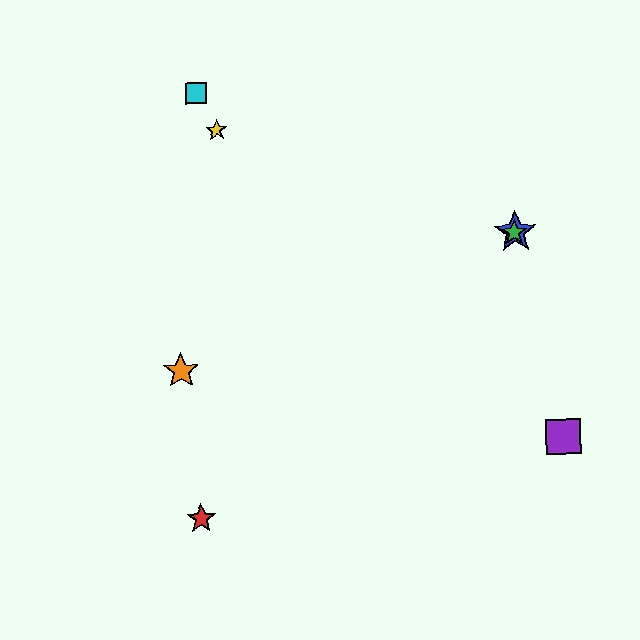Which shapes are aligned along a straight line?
The red star, the blue star, the green star are aligned along a straight line.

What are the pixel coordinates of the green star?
The green star is at (514, 233).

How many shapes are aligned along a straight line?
3 shapes (the red star, the blue star, the green star) are aligned along a straight line.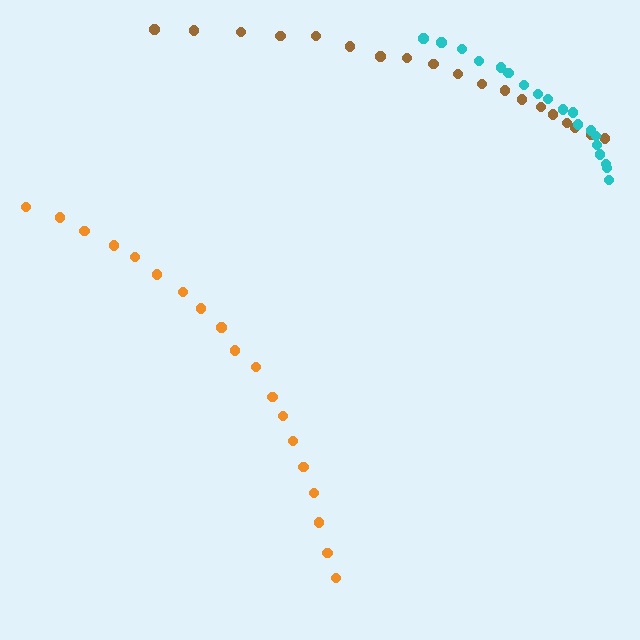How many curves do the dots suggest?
There are 3 distinct paths.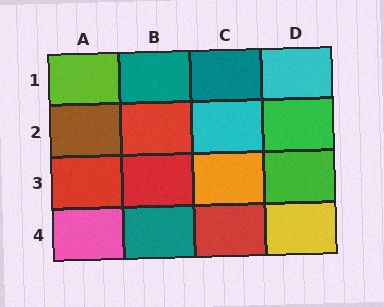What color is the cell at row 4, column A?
Pink.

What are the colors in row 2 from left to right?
Brown, red, cyan, green.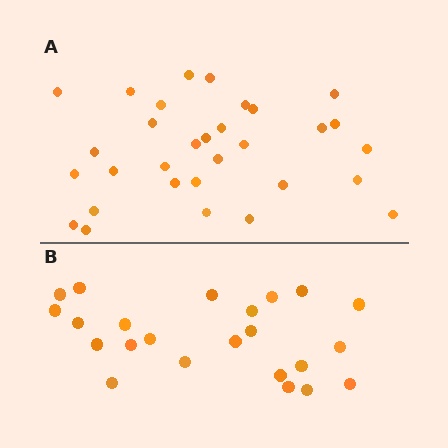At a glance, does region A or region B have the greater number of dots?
Region A (the top region) has more dots.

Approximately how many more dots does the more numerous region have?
Region A has roughly 8 or so more dots than region B.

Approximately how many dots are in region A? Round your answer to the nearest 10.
About 30 dots. (The exact count is 31, which rounds to 30.)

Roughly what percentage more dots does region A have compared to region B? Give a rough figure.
About 35% more.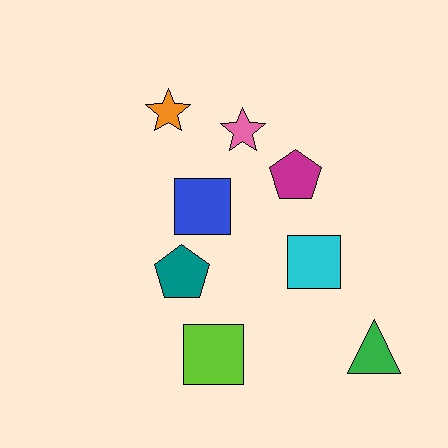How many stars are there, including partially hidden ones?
There are 2 stars.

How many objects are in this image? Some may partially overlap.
There are 8 objects.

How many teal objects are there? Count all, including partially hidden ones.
There is 1 teal object.